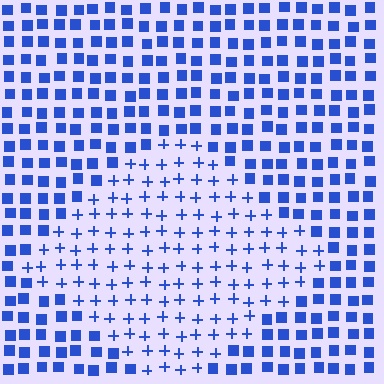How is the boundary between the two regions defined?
The boundary is defined by a change in element shape: plus signs inside vs. squares outside. All elements share the same color and spacing.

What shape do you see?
I see a diamond.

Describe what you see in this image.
The image is filled with small blue elements arranged in a uniform grid. A diamond-shaped region contains plus signs, while the surrounding area contains squares. The boundary is defined purely by the change in element shape.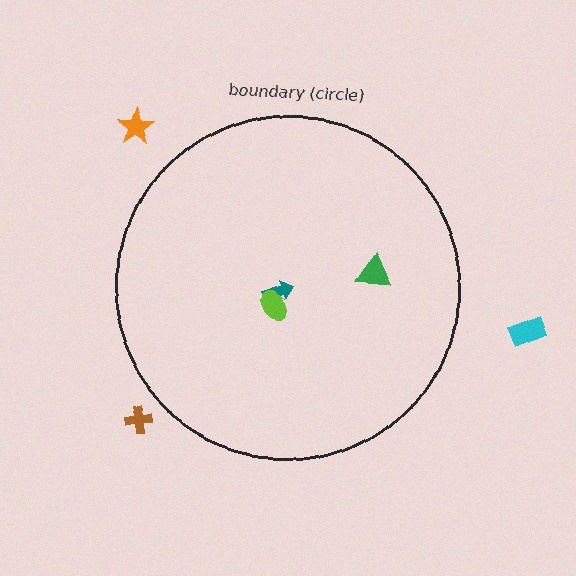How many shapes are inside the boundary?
3 inside, 3 outside.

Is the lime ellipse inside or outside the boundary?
Inside.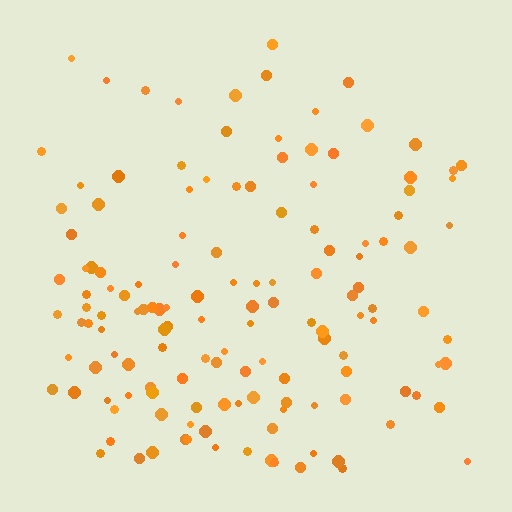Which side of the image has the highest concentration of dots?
The bottom.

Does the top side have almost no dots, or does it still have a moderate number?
Still a moderate number, just noticeably fewer than the bottom.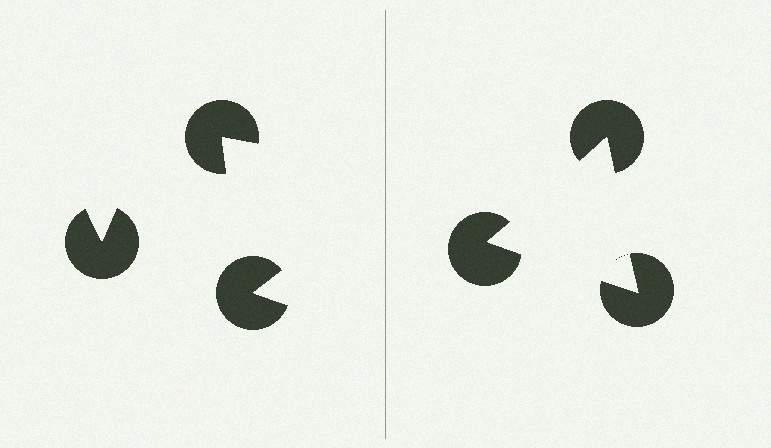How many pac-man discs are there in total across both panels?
6 — 3 on each side.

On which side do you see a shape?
An illusory triangle appears on the right side. On the left side the wedge cuts are rotated, so no coherent shape forms.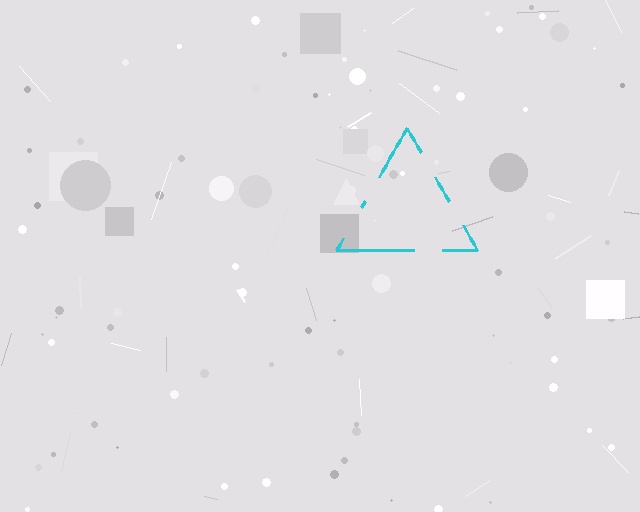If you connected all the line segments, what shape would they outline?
They would outline a triangle.